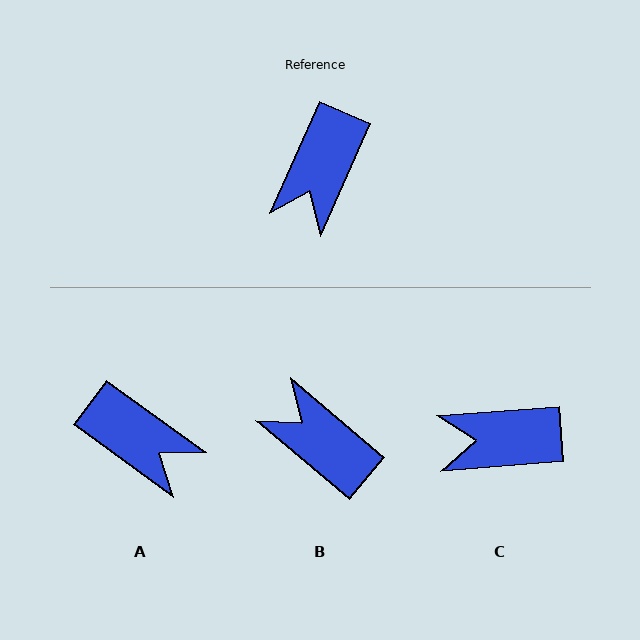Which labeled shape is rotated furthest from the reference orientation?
B, about 106 degrees away.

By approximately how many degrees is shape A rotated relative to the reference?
Approximately 78 degrees counter-clockwise.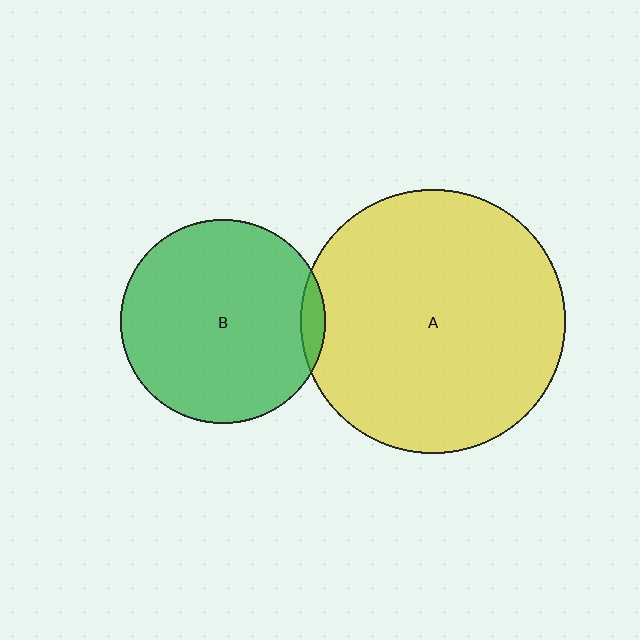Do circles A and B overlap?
Yes.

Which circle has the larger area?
Circle A (yellow).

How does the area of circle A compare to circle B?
Approximately 1.7 times.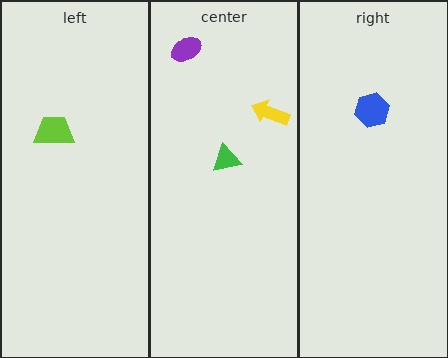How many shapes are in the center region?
3.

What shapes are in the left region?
The lime trapezoid.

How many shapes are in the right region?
1.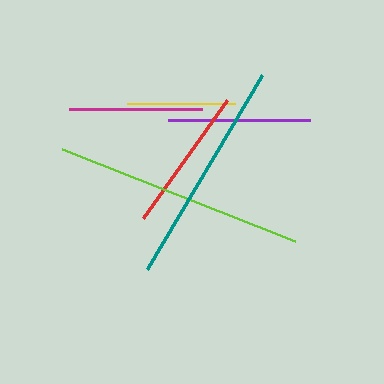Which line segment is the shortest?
The yellow line is the shortest at approximately 108 pixels.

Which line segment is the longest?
The lime line is the longest at approximately 251 pixels.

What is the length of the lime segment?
The lime segment is approximately 251 pixels long.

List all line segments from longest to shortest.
From longest to shortest: lime, teal, red, purple, magenta, yellow.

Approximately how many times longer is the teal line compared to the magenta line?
The teal line is approximately 1.7 times the length of the magenta line.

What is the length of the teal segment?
The teal segment is approximately 225 pixels long.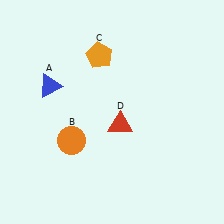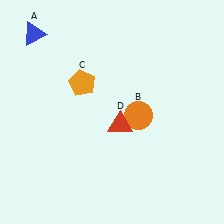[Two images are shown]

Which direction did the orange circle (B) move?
The orange circle (B) moved right.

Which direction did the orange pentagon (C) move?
The orange pentagon (C) moved down.